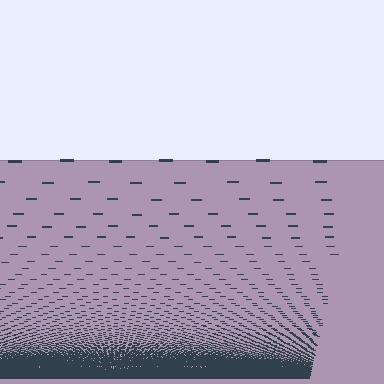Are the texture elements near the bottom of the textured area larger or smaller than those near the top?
Smaller. The gradient is inverted — elements near the bottom are smaller and denser.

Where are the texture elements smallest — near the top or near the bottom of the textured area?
Near the bottom.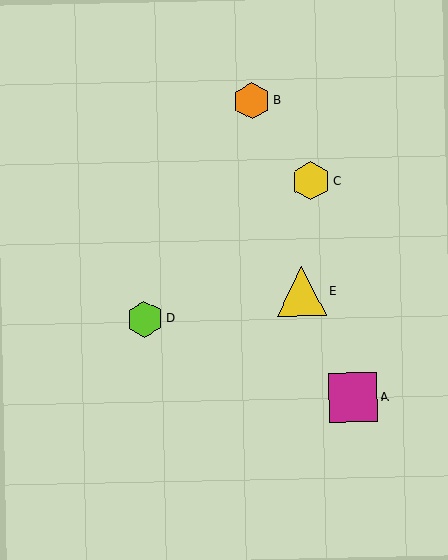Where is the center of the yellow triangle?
The center of the yellow triangle is at (301, 292).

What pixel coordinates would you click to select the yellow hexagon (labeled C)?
Click at (311, 181) to select the yellow hexagon C.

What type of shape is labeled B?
Shape B is an orange hexagon.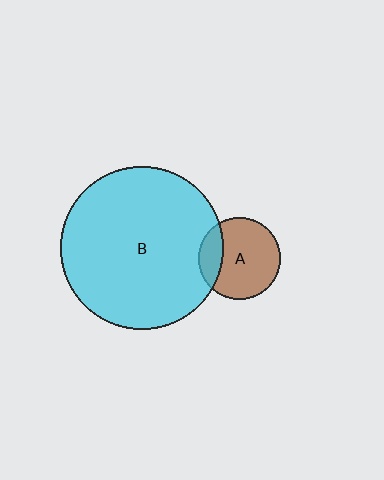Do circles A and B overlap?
Yes.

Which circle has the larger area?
Circle B (cyan).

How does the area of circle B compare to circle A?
Approximately 4.0 times.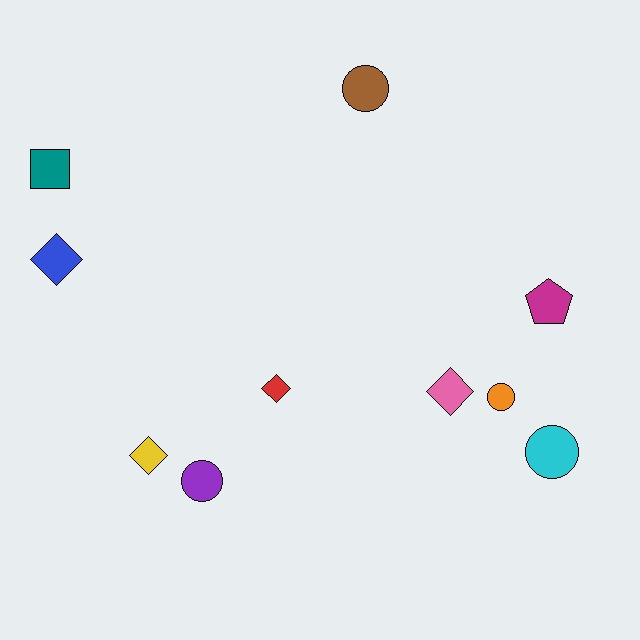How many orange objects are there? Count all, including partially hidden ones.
There is 1 orange object.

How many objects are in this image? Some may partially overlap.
There are 10 objects.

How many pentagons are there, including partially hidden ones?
There is 1 pentagon.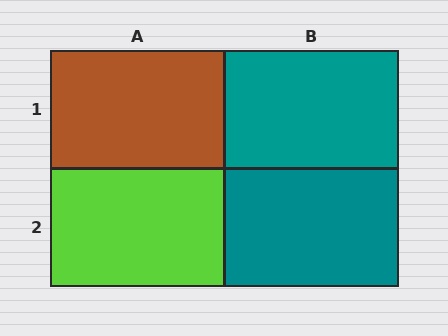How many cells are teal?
2 cells are teal.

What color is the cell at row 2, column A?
Lime.